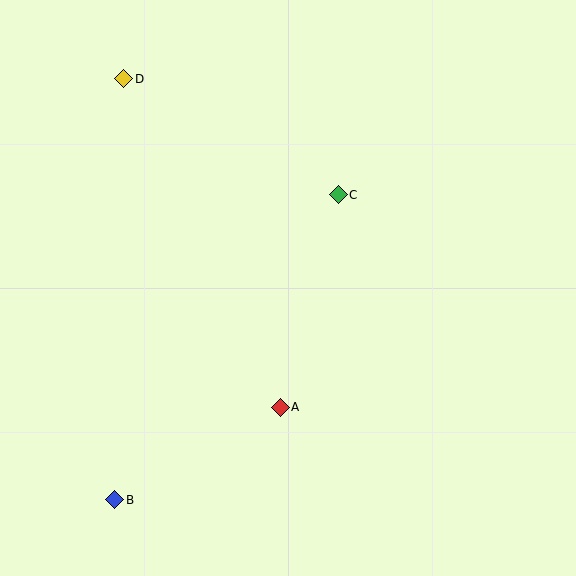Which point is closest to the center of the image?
Point C at (338, 195) is closest to the center.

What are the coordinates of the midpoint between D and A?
The midpoint between D and A is at (202, 243).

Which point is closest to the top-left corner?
Point D is closest to the top-left corner.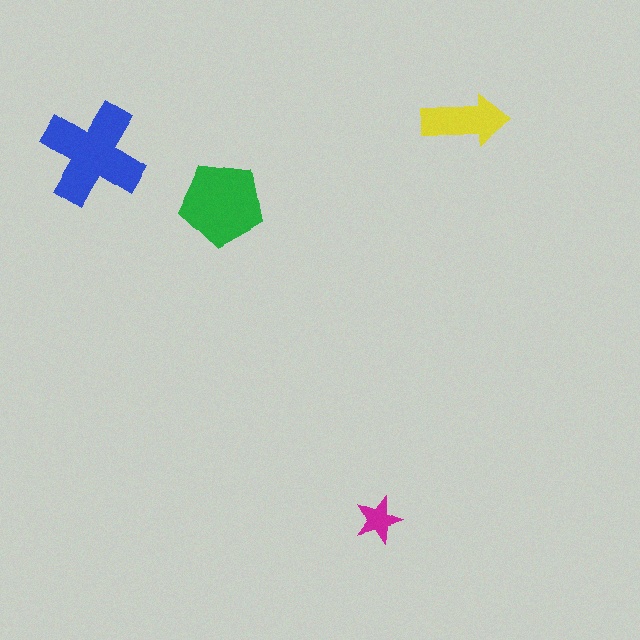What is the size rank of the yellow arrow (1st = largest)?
3rd.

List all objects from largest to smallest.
The blue cross, the green pentagon, the yellow arrow, the magenta star.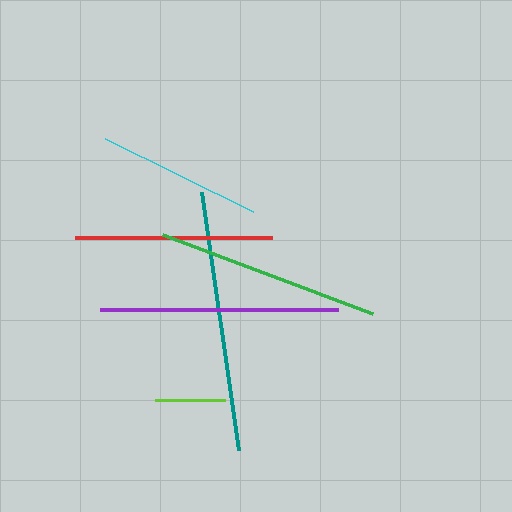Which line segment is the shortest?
The lime line is the shortest at approximately 70 pixels.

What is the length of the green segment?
The green segment is approximately 225 pixels long.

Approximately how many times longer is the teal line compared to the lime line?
The teal line is approximately 3.7 times the length of the lime line.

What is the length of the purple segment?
The purple segment is approximately 237 pixels long.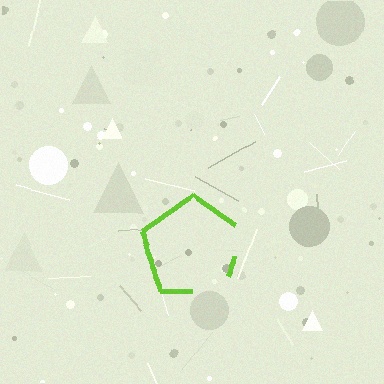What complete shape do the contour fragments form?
The contour fragments form a pentagon.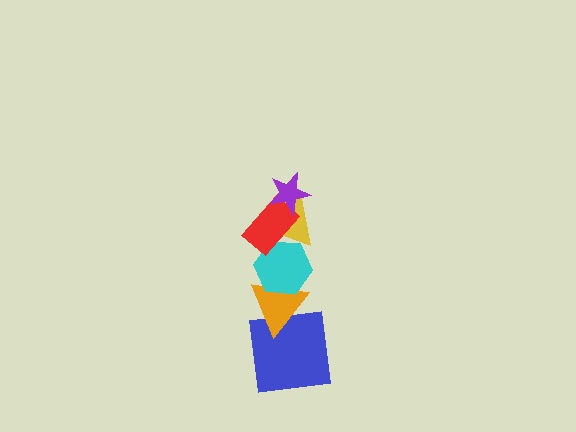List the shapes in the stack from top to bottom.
From top to bottom: the purple star, the red rectangle, the yellow triangle, the cyan hexagon, the orange triangle, the blue square.